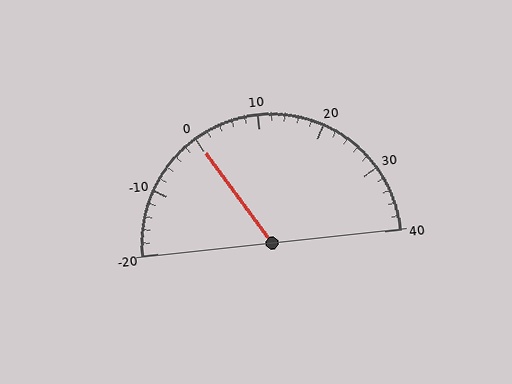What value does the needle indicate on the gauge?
The needle indicates approximately 0.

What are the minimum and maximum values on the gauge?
The gauge ranges from -20 to 40.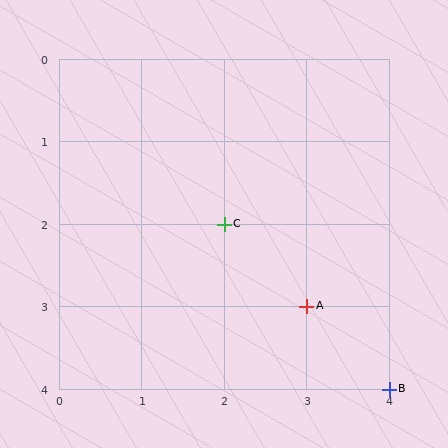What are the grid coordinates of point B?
Point B is at grid coordinates (4, 4).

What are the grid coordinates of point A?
Point A is at grid coordinates (3, 3).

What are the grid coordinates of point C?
Point C is at grid coordinates (2, 2).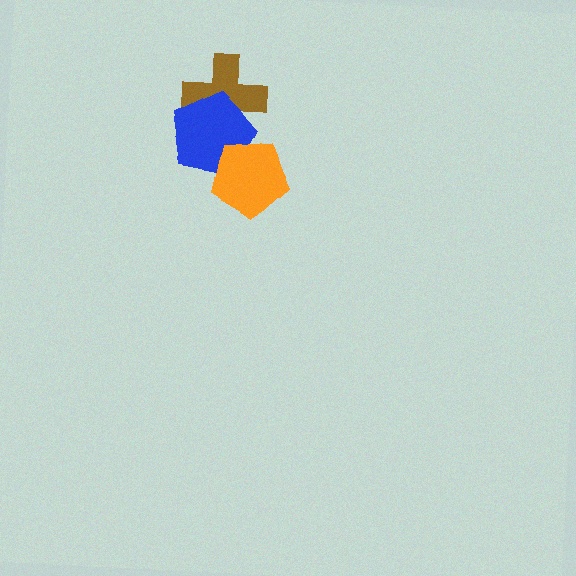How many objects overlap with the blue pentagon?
2 objects overlap with the blue pentagon.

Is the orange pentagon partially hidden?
No, no other shape covers it.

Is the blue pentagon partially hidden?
Yes, it is partially covered by another shape.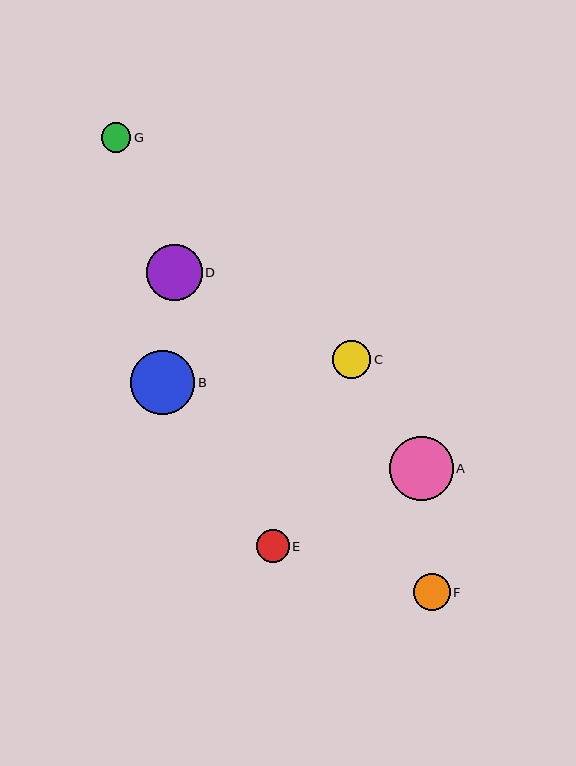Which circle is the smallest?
Circle G is the smallest with a size of approximately 30 pixels.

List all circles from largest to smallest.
From largest to smallest: B, A, D, C, F, E, G.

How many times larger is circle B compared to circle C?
Circle B is approximately 1.7 times the size of circle C.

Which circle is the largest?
Circle B is the largest with a size of approximately 64 pixels.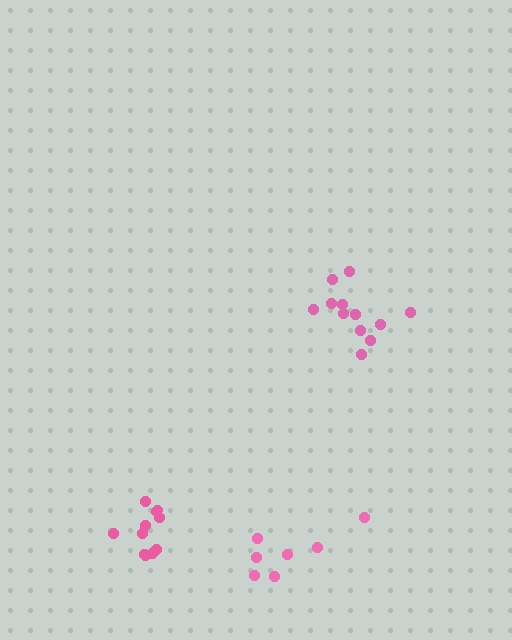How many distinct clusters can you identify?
There are 3 distinct clusters.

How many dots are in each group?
Group 1: 11 dots, Group 2: 12 dots, Group 3: 7 dots (30 total).